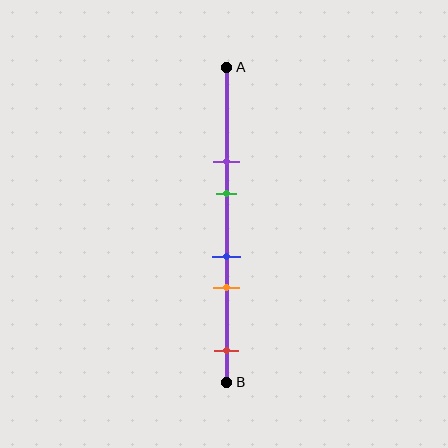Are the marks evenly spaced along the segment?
No, the marks are not evenly spaced.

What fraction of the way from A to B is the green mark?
The green mark is approximately 40% (0.4) of the way from A to B.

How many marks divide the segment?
There are 5 marks dividing the segment.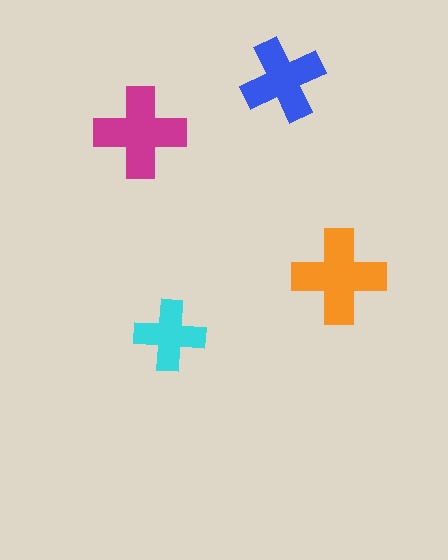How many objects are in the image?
There are 4 objects in the image.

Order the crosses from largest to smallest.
the orange one, the magenta one, the blue one, the cyan one.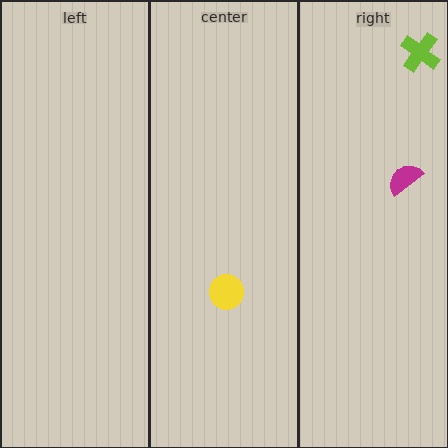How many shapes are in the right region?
2.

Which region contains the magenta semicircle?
The right region.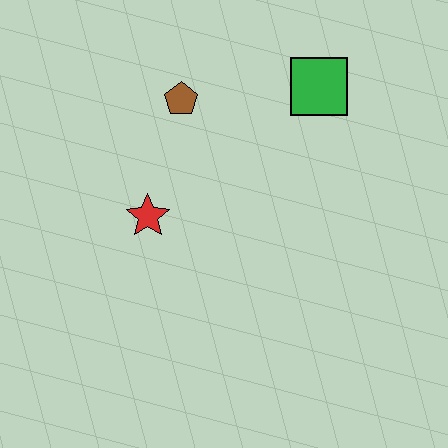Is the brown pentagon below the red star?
No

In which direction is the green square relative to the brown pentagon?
The green square is to the right of the brown pentagon.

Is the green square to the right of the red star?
Yes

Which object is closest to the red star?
The brown pentagon is closest to the red star.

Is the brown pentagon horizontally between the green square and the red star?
Yes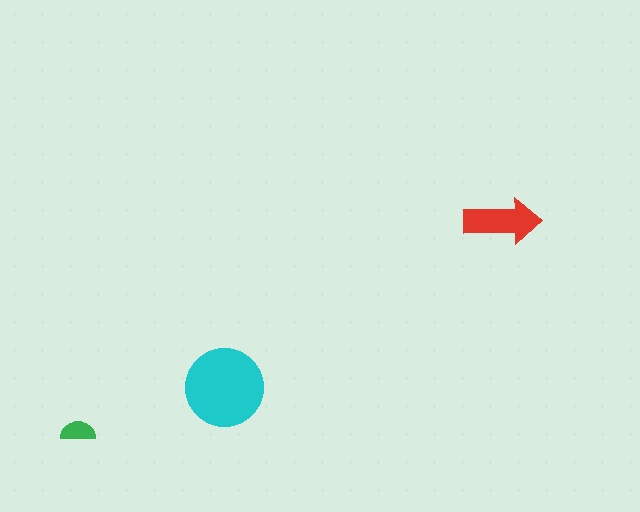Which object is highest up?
The red arrow is topmost.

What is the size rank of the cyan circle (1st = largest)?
1st.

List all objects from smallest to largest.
The green semicircle, the red arrow, the cyan circle.